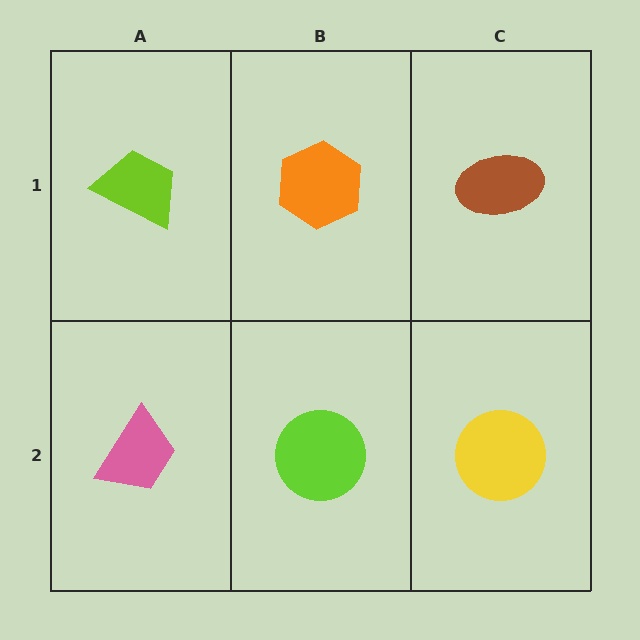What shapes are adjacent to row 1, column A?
A pink trapezoid (row 2, column A), an orange hexagon (row 1, column B).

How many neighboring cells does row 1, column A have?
2.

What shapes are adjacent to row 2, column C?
A brown ellipse (row 1, column C), a lime circle (row 2, column B).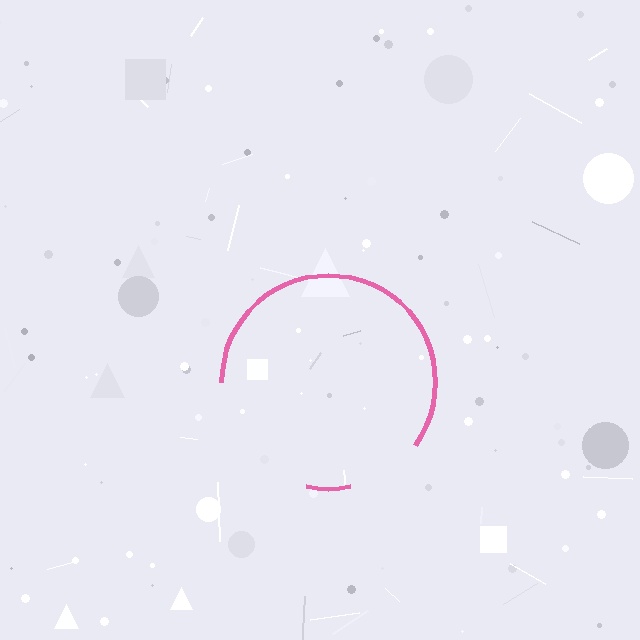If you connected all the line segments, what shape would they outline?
They would outline a circle.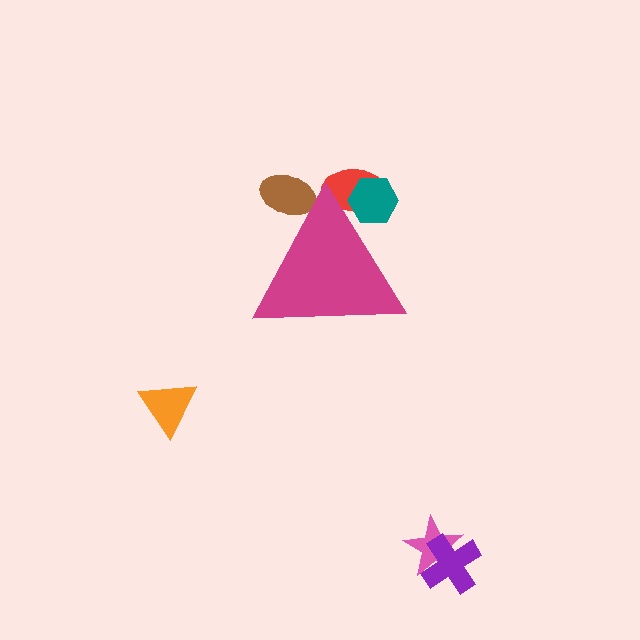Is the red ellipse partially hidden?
Yes, the red ellipse is partially hidden behind the magenta triangle.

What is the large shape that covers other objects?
A magenta triangle.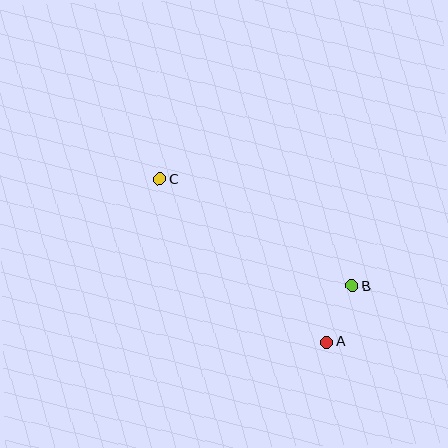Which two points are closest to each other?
Points A and B are closest to each other.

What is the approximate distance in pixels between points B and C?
The distance between B and C is approximately 220 pixels.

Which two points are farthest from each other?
Points A and C are farthest from each other.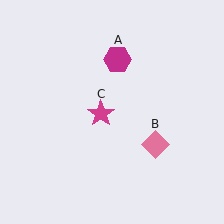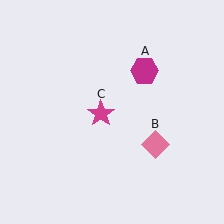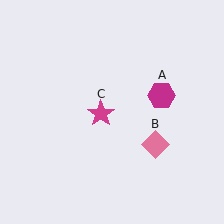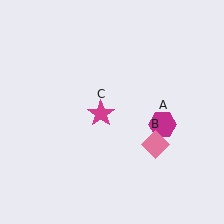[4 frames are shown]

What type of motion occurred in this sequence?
The magenta hexagon (object A) rotated clockwise around the center of the scene.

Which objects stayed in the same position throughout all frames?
Pink diamond (object B) and magenta star (object C) remained stationary.